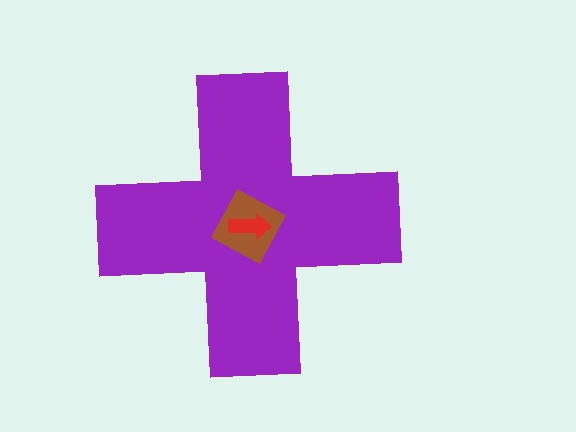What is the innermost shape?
The red arrow.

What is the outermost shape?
The purple cross.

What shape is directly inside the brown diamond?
The red arrow.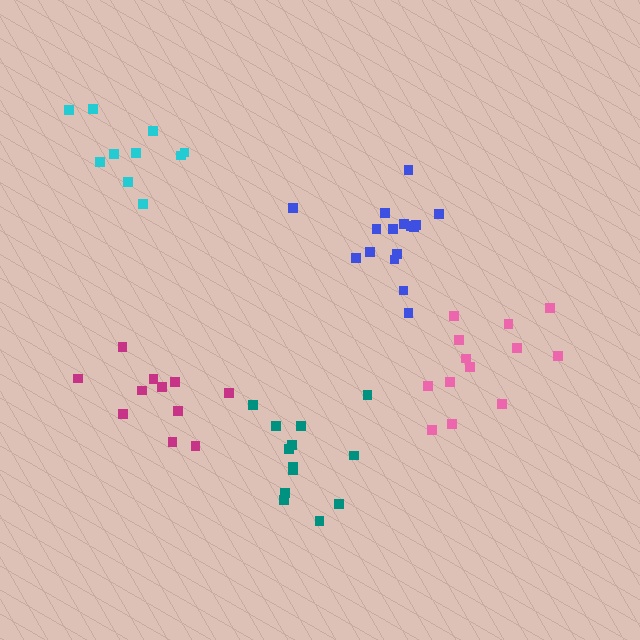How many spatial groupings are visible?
There are 5 spatial groupings.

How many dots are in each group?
Group 1: 16 dots, Group 2: 10 dots, Group 3: 14 dots, Group 4: 11 dots, Group 5: 13 dots (64 total).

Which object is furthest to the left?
The cyan cluster is leftmost.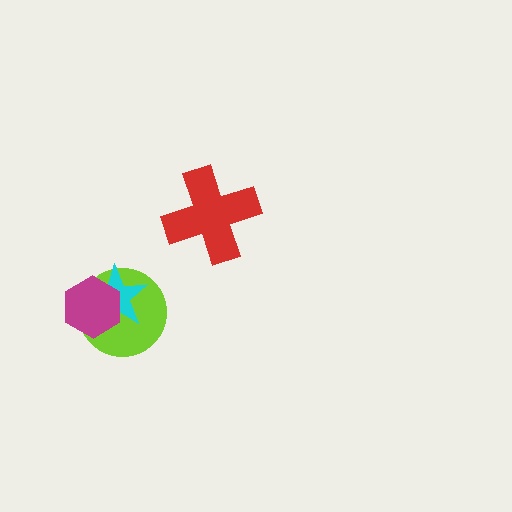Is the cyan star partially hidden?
Yes, it is partially covered by another shape.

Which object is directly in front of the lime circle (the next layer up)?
The cyan star is directly in front of the lime circle.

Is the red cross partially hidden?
No, no other shape covers it.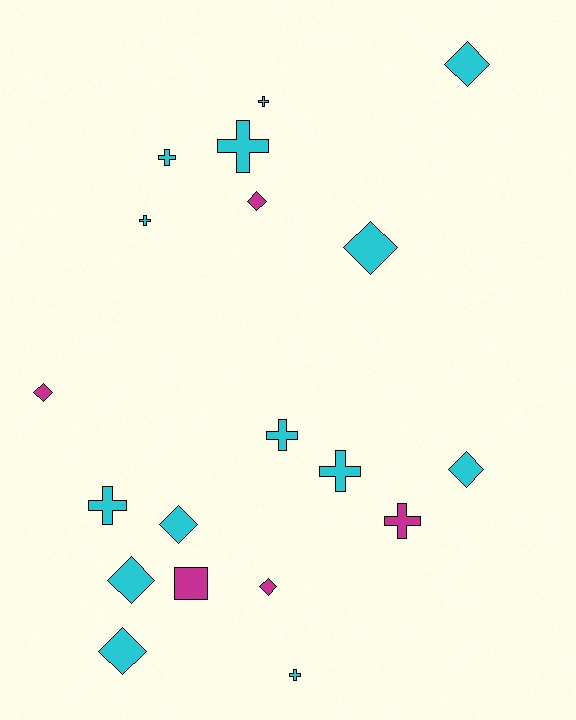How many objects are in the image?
There are 19 objects.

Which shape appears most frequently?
Diamond, with 9 objects.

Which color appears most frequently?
Cyan, with 14 objects.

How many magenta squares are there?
There is 1 magenta square.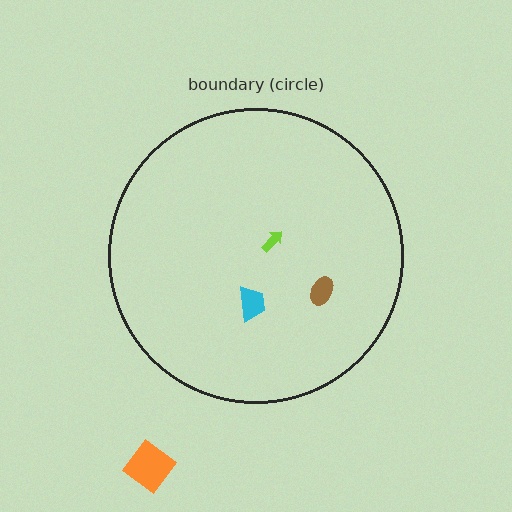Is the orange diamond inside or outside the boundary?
Outside.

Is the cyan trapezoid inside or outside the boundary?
Inside.